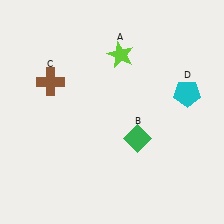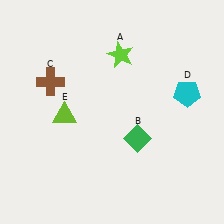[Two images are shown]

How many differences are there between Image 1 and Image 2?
There is 1 difference between the two images.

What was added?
A lime triangle (E) was added in Image 2.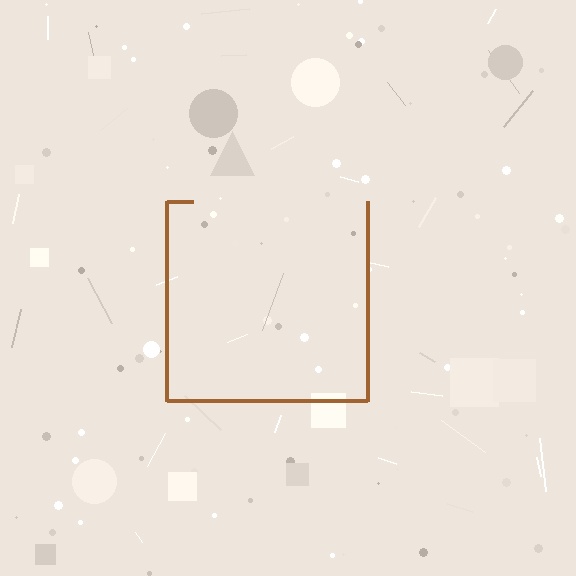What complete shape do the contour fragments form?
The contour fragments form a square.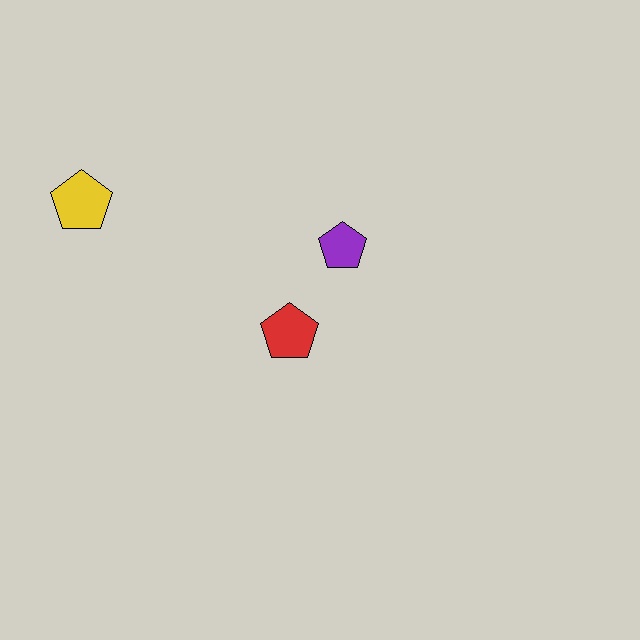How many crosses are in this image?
There are no crosses.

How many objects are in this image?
There are 3 objects.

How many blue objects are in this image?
There are no blue objects.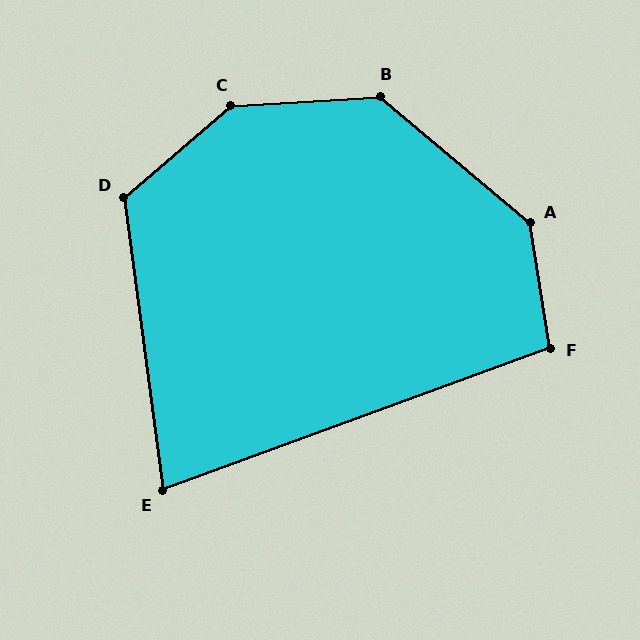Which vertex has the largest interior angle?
C, at approximately 143 degrees.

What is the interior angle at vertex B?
Approximately 136 degrees (obtuse).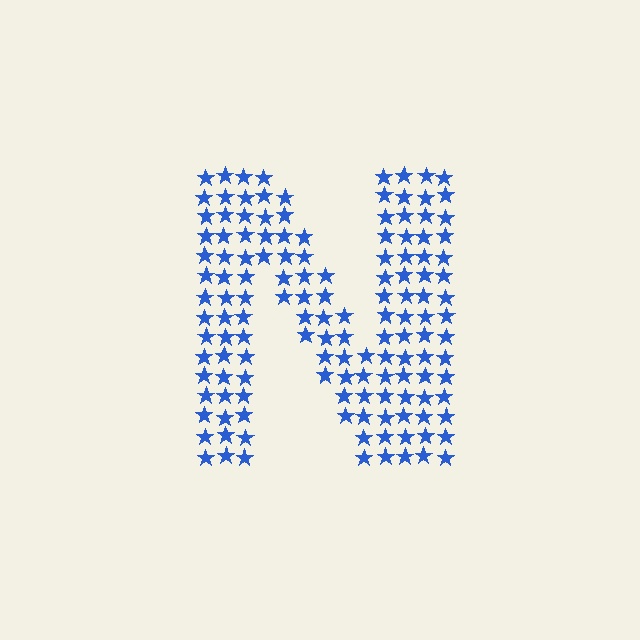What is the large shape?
The large shape is the letter N.